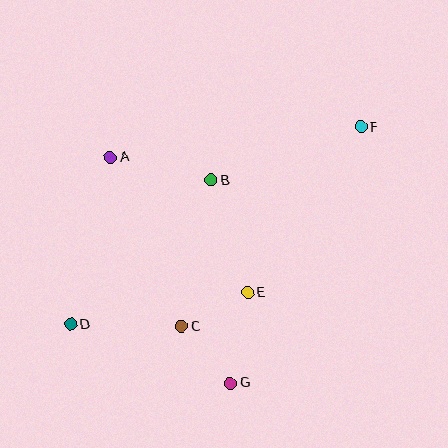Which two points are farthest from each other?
Points D and F are farthest from each other.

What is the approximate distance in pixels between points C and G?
The distance between C and G is approximately 75 pixels.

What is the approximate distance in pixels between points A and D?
The distance between A and D is approximately 171 pixels.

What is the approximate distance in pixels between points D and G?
The distance between D and G is approximately 170 pixels.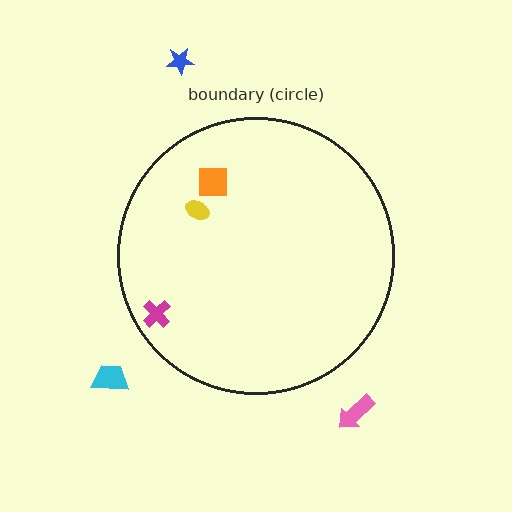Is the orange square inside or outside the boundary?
Inside.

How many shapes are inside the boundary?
3 inside, 3 outside.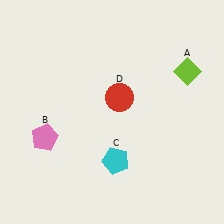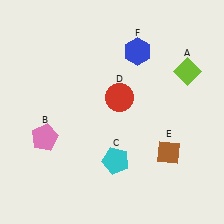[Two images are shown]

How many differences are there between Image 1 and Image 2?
There are 2 differences between the two images.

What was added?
A brown diamond (E), a blue hexagon (F) were added in Image 2.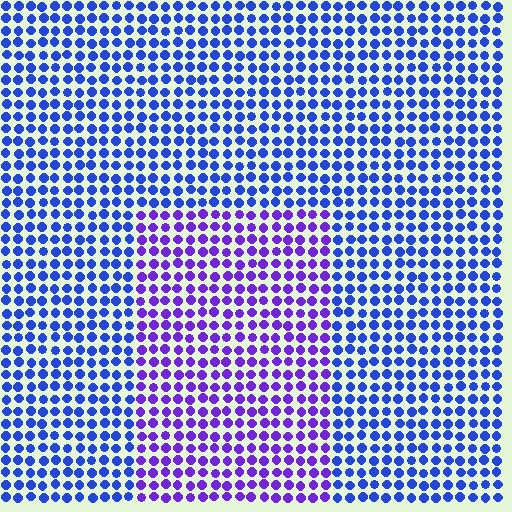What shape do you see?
I see a rectangle.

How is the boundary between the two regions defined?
The boundary is defined purely by a slight shift in hue (about 37 degrees). Spacing, size, and orientation are identical on both sides.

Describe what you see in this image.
The image is filled with small blue elements in a uniform arrangement. A rectangle-shaped region is visible where the elements are tinted to a slightly different hue, forming a subtle color boundary.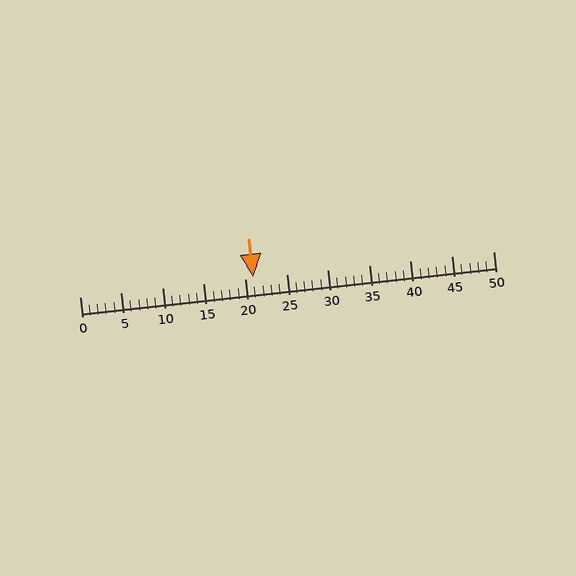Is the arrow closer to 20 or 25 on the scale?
The arrow is closer to 20.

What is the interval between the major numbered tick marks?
The major tick marks are spaced 5 units apart.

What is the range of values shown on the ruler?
The ruler shows values from 0 to 50.